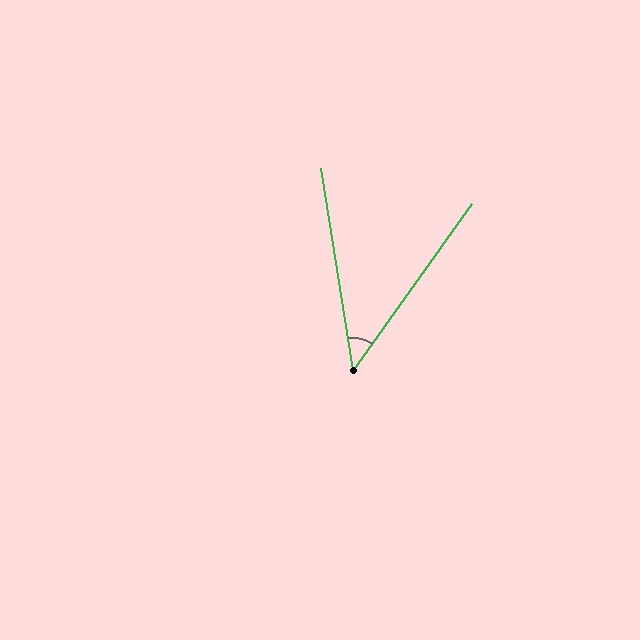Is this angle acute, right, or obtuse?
It is acute.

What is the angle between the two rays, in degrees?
Approximately 44 degrees.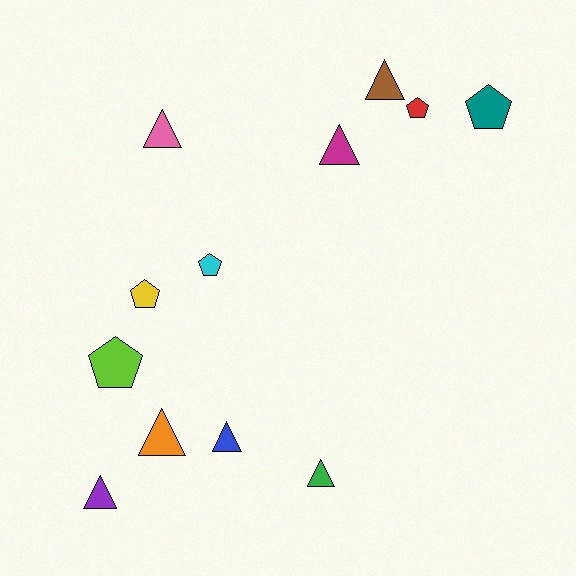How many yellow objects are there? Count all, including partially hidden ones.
There is 1 yellow object.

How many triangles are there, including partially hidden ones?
There are 7 triangles.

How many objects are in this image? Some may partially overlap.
There are 12 objects.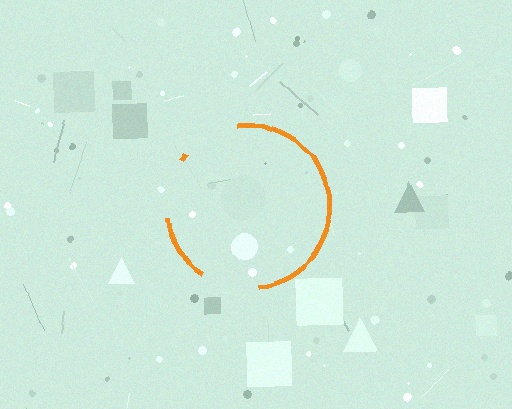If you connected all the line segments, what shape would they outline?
They would outline a circle.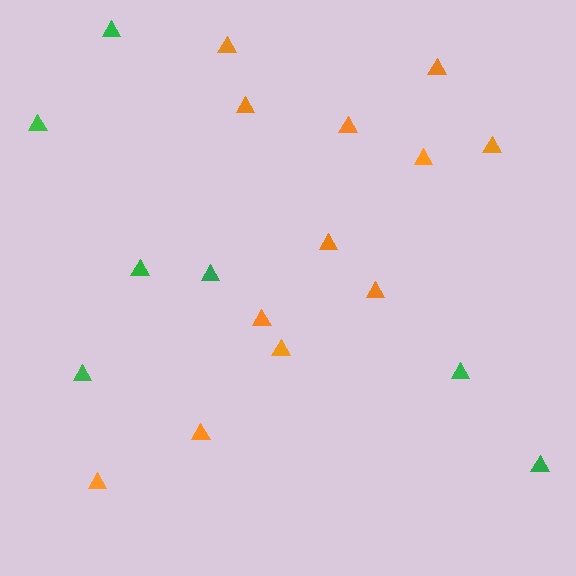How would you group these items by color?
There are 2 groups: one group of green triangles (7) and one group of orange triangles (12).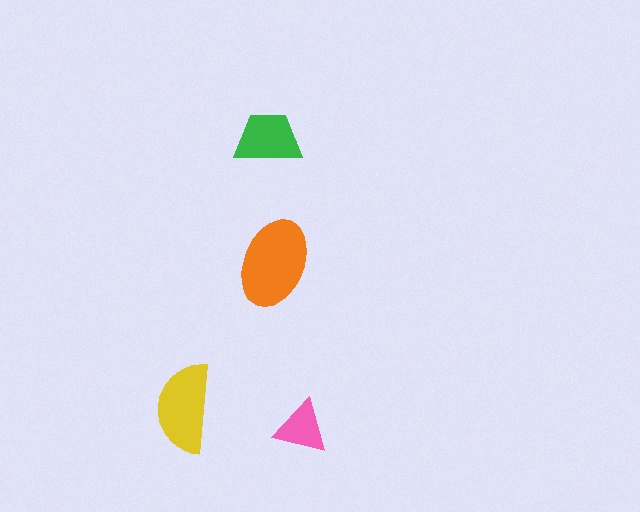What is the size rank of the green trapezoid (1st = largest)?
3rd.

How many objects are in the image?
There are 4 objects in the image.